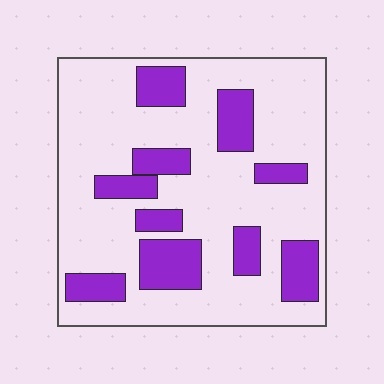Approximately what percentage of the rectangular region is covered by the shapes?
Approximately 25%.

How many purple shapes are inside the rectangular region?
10.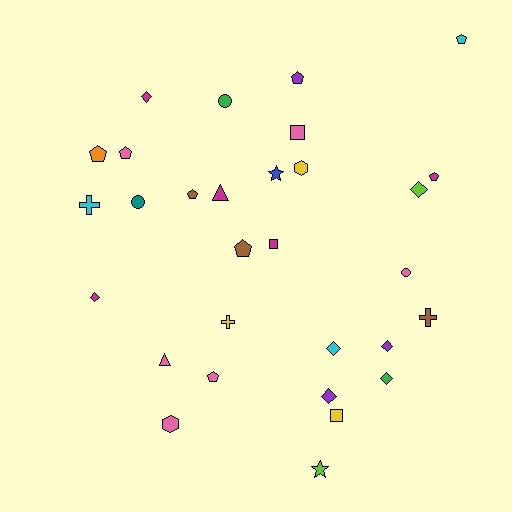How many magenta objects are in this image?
There are 5 magenta objects.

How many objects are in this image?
There are 30 objects.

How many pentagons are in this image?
There are 8 pentagons.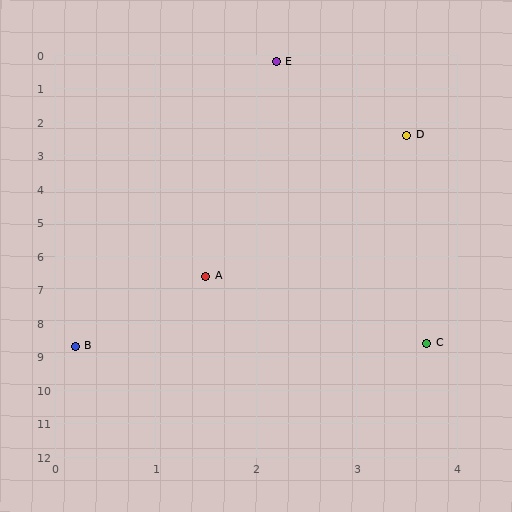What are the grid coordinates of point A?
Point A is at approximately (1.5, 6.6).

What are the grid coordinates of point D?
Point D is at approximately (3.5, 2.4).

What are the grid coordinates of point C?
Point C is at approximately (3.7, 8.6).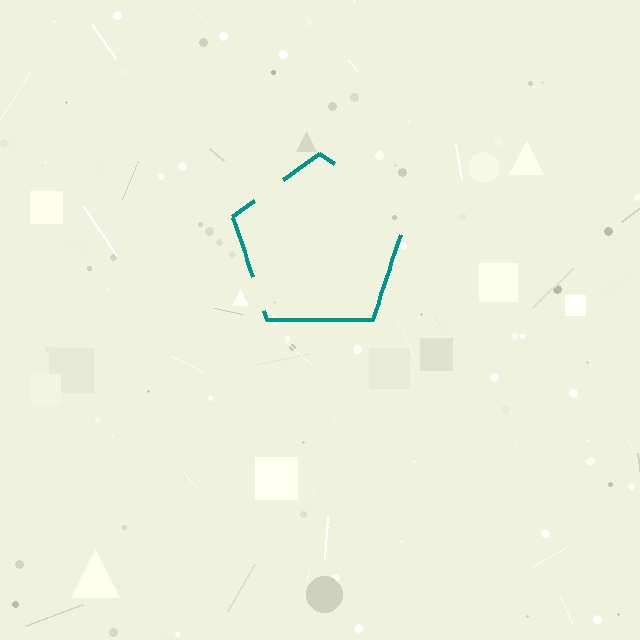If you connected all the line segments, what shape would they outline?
They would outline a pentagon.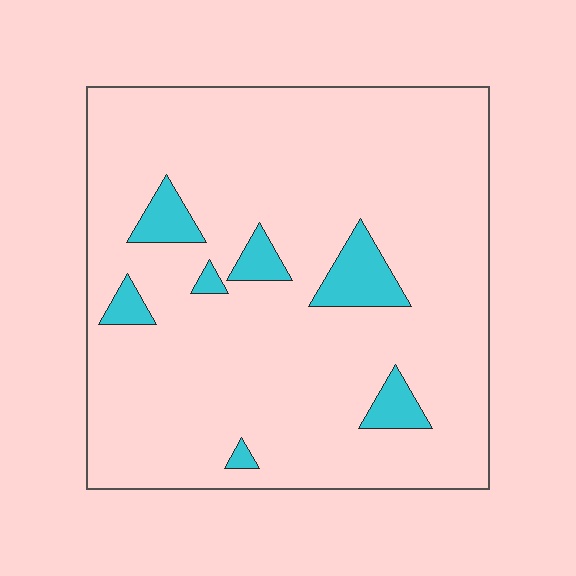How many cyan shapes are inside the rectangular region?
7.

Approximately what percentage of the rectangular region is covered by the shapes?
Approximately 10%.